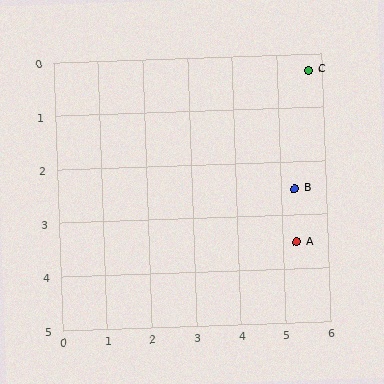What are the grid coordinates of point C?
Point C is at approximately (5.7, 0.3).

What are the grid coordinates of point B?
Point B is at approximately (5.3, 2.5).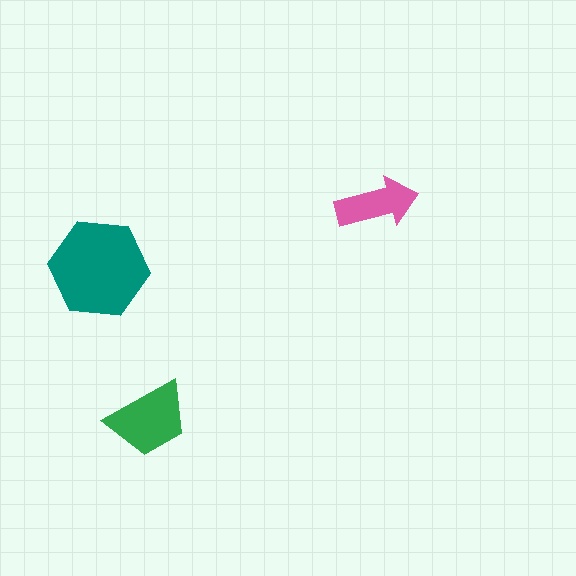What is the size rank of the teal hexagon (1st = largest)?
1st.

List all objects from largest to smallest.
The teal hexagon, the green trapezoid, the pink arrow.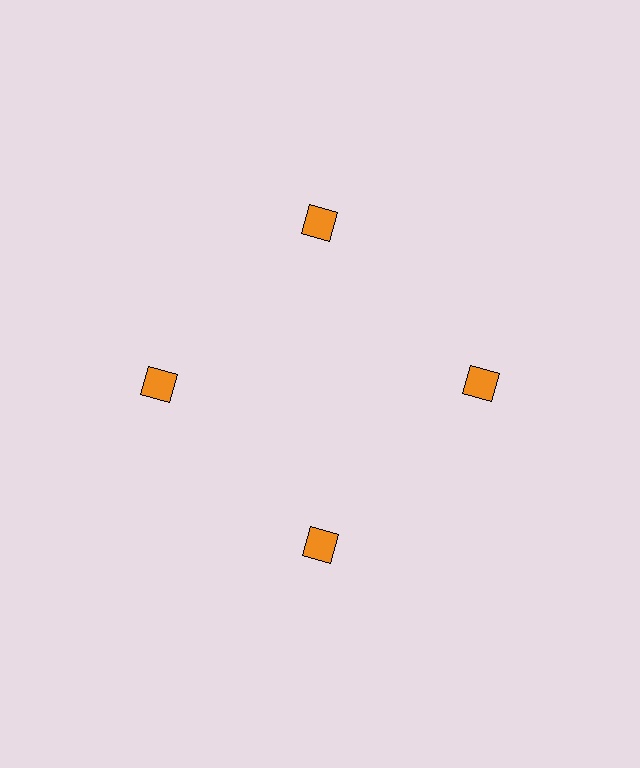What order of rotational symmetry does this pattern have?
This pattern has 4-fold rotational symmetry.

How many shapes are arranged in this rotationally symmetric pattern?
There are 4 shapes, arranged in 4 groups of 1.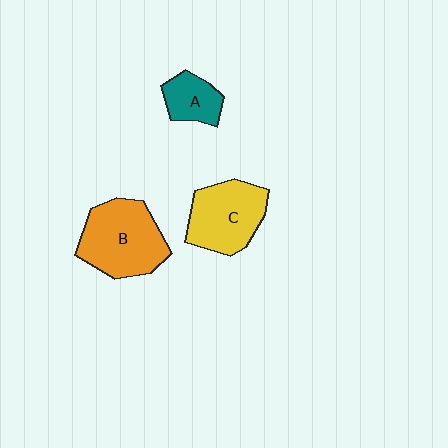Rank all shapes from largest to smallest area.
From largest to smallest: B (orange), C (yellow), A (teal).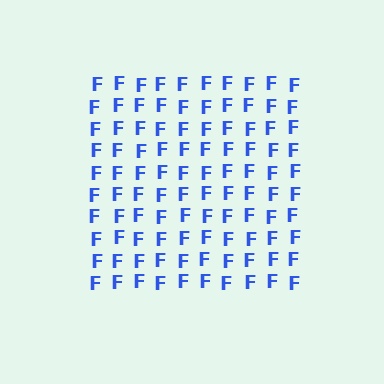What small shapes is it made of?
It is made of small letter F's.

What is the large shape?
The large shape is a square.